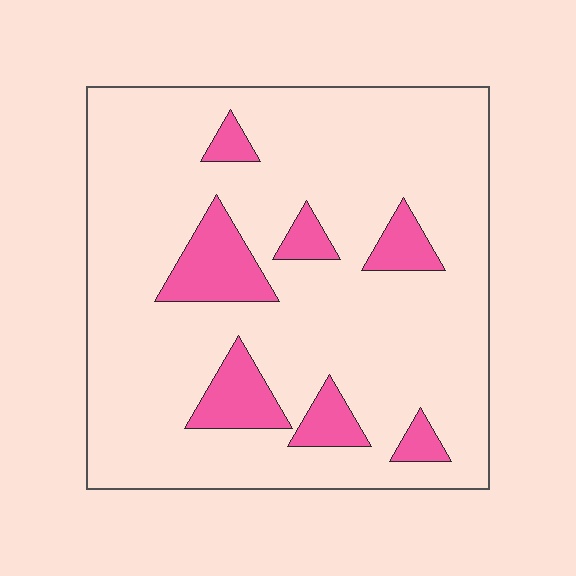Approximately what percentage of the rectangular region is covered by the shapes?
Approximately 15%.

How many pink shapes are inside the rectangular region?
7.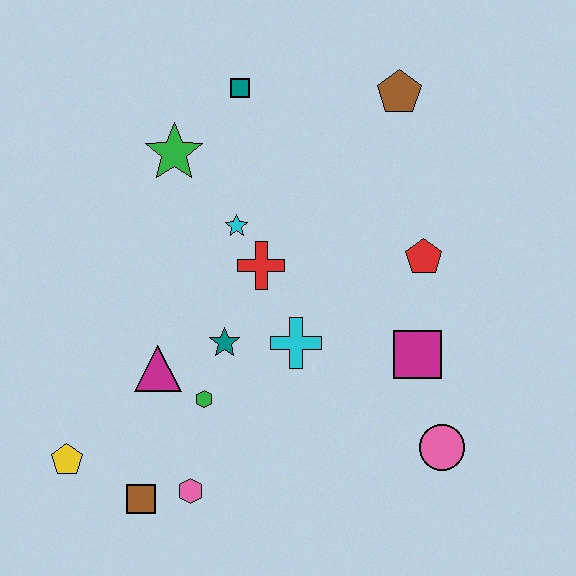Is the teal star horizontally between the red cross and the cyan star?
No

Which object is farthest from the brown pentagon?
The yellow pentagon is farthest from the brown pentagon.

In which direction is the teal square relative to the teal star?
The teal square is above the teal star.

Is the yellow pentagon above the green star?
No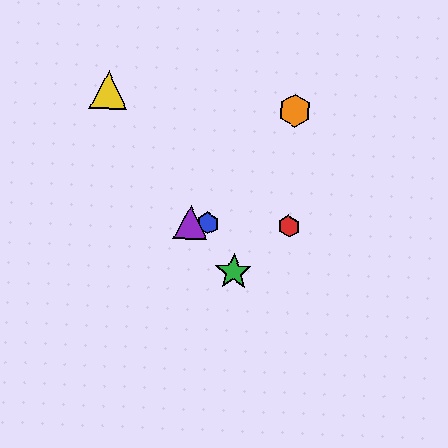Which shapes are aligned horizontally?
The red hexagon, the blue hexagon, the purple triangle are aligned horizontally.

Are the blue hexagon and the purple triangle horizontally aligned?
Yes, both are at y≈223.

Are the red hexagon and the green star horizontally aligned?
No, the red hexagon is at y≈226 and the green star is at y≈272.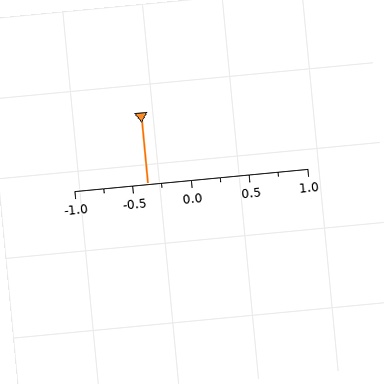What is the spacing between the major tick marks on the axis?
The major ticks are spaced 0.5 apart.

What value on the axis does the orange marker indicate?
The marker indicates approximately -0.38.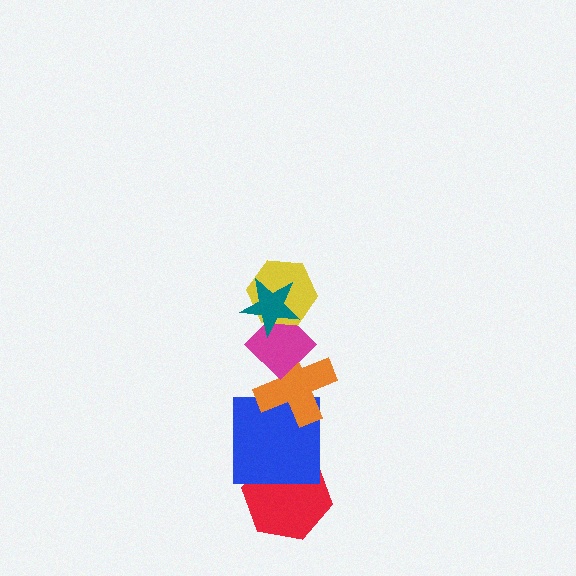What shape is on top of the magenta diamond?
The yellow hexagon is on top of the magenta diamond.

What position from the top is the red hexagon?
The red hexagon is 6th from the top.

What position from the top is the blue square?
The blue square is 5th from the top.